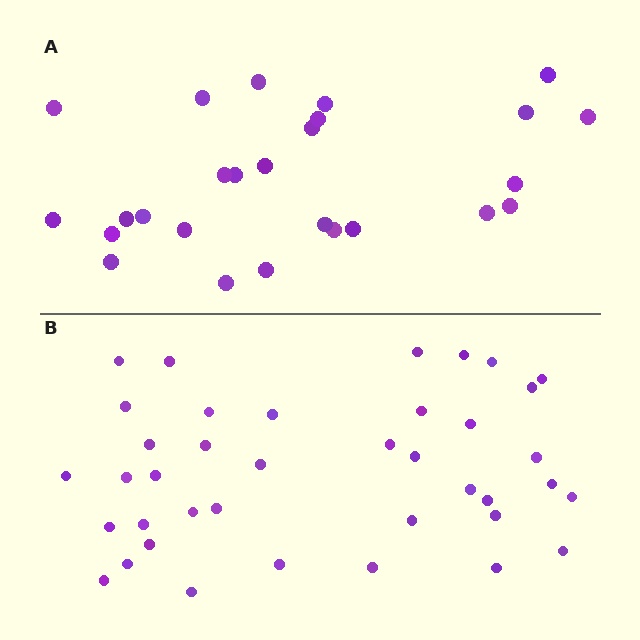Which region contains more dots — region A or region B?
Region B (the bottom region) has more dots.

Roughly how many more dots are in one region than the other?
Region B has approximately 15 more dots than region A.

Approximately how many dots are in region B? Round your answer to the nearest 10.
About 40 dots. (The exact count is 39, which rounds to 40.)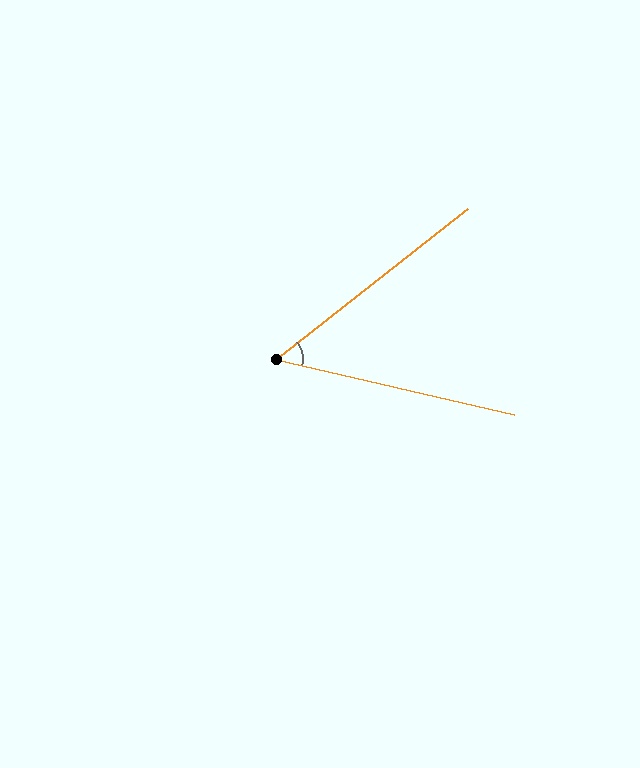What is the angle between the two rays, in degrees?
Approximately 51 degrees.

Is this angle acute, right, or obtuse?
It is acute.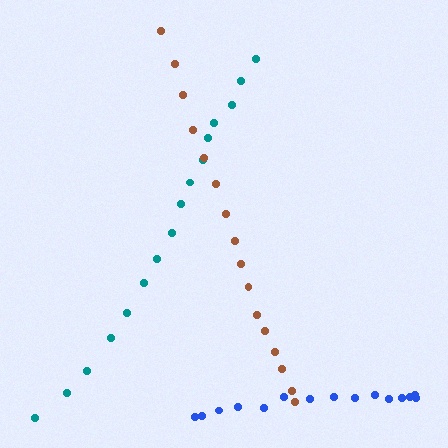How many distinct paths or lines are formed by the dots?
There are 3 distinct paths.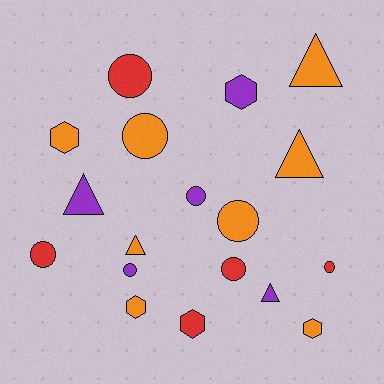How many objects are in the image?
There are 18 objects.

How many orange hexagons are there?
There are 3 orange hexagons.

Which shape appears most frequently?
Circle, with 8 objects.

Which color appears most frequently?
Orange, with 8 objects.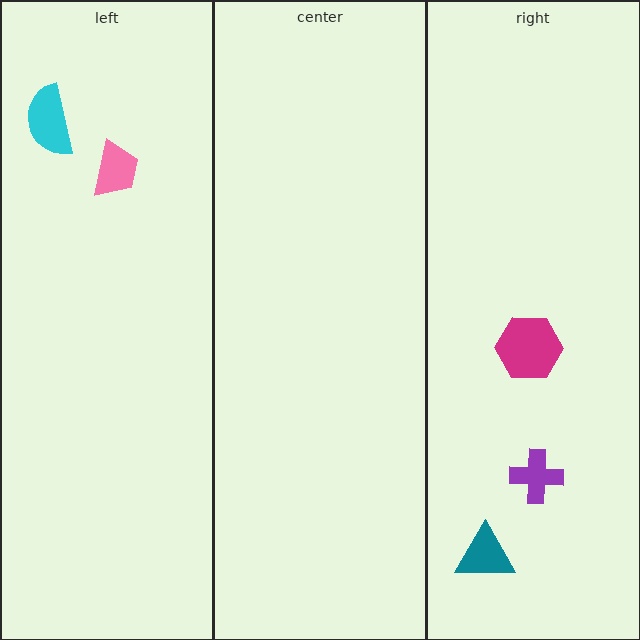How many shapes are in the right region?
3.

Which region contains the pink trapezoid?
The left region.